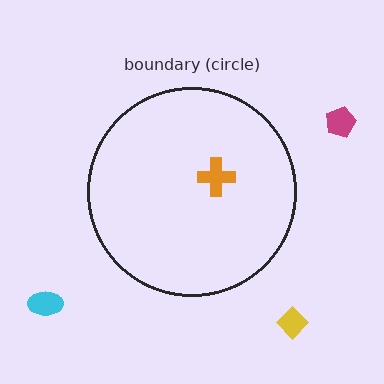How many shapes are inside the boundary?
1 inside, 3 outside.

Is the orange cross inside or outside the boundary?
Inside.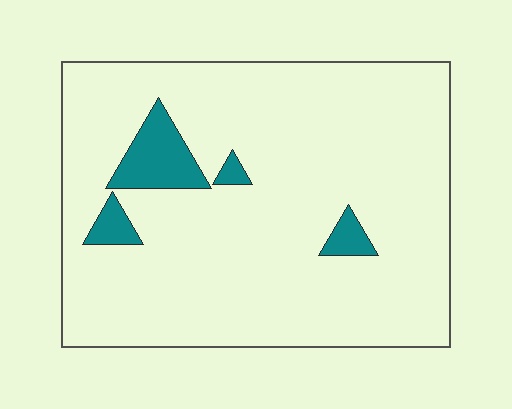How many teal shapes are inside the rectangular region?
4.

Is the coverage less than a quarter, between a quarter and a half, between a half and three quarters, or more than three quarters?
Less than a quarter.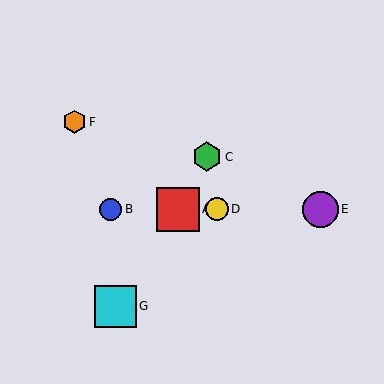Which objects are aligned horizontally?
Objects A, B, D, E are aligned horizontally.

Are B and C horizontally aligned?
No, B is at y≈209 and C is at y≈157.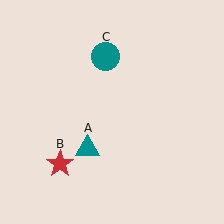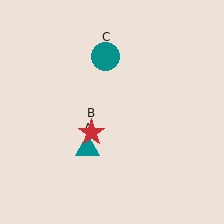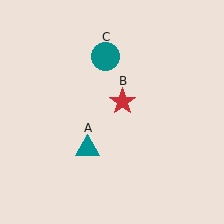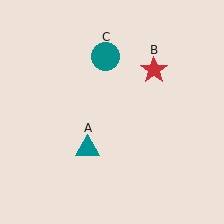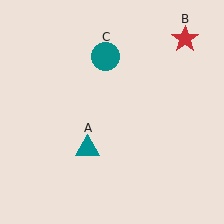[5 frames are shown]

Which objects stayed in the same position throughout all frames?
Teal triangle (object A) and teal circle (object C) remained stationary.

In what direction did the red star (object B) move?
The red star (object B) moved up and to the right.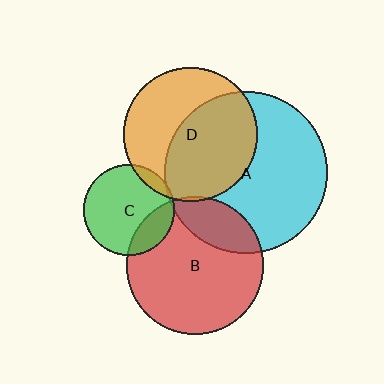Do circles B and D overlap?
Yes.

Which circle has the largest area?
Circle A (cyan).